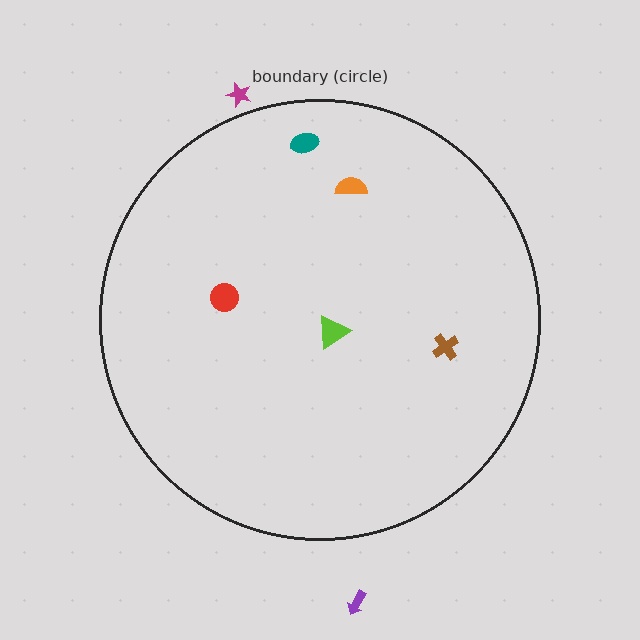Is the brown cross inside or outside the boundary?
Inside.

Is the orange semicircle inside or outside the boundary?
Inside.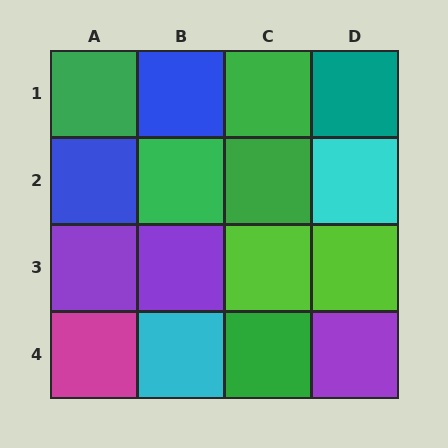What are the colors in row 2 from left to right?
Blue, green, green, cyan.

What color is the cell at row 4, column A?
Magenta.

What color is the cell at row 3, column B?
Purple.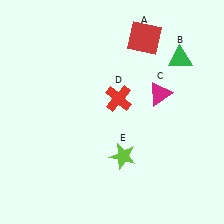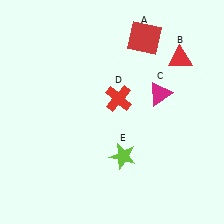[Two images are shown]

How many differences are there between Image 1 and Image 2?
There is 1 difference between the two images.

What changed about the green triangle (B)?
In Image 1, B is green. In Image 2, it changed to red.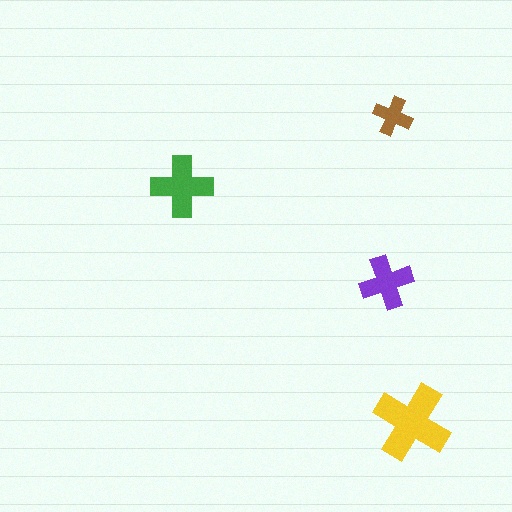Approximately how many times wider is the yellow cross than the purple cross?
About 1.5 times wider.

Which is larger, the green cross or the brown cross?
The green one.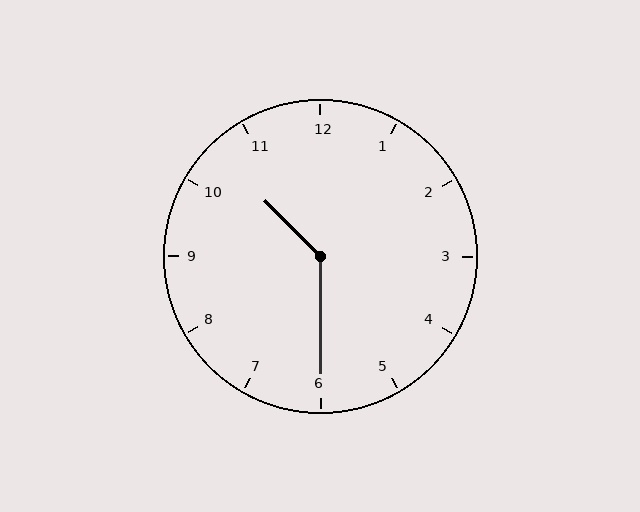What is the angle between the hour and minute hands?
Approximately 135 degrees.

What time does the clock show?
10:30.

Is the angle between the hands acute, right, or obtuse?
It is obtuse.